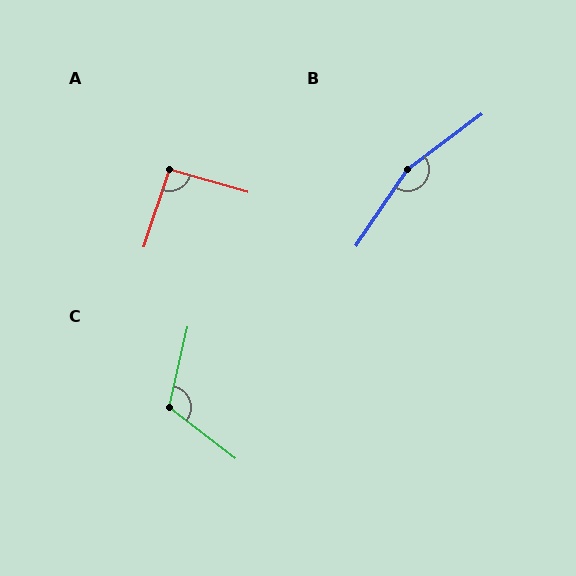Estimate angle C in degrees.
Approximately 115 degrees.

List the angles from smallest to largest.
A (92°), C (115°), B (161°).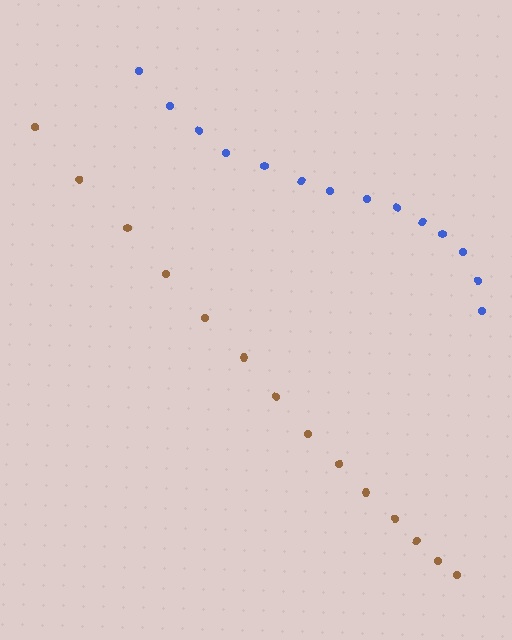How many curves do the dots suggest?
There are 2 distinct paths.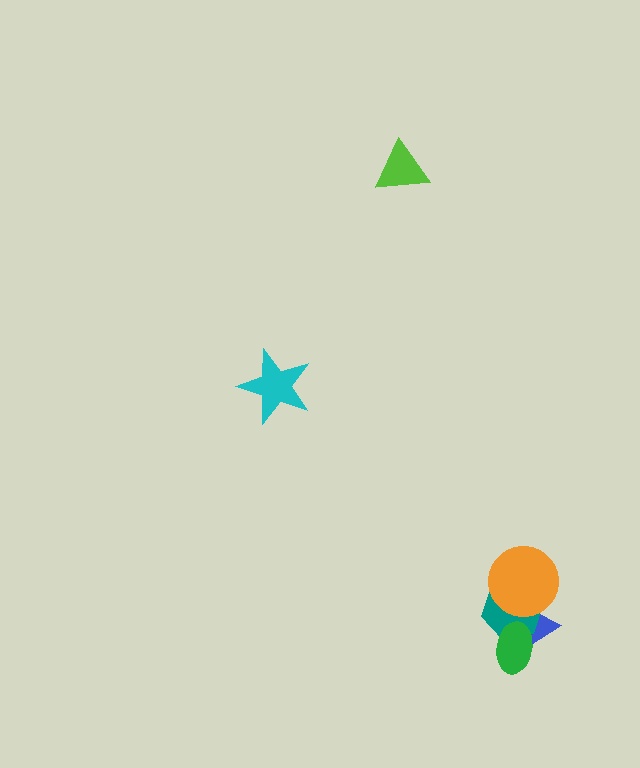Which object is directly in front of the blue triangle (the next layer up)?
The teal hexagon is directly in front of the blue triangle.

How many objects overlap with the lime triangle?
0 objects overlap with the lime triangle.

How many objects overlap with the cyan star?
0 objects overlap with the cyan star.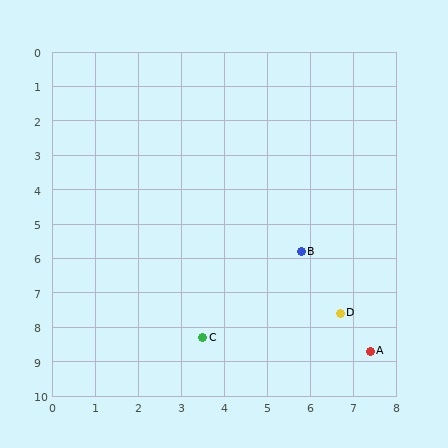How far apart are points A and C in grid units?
Points A and C are about 3.9 grid units apart.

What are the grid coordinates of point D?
Point D is at approximately (6.7, 7.6).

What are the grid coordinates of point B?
Point B is at approximately (5.8, 5.8).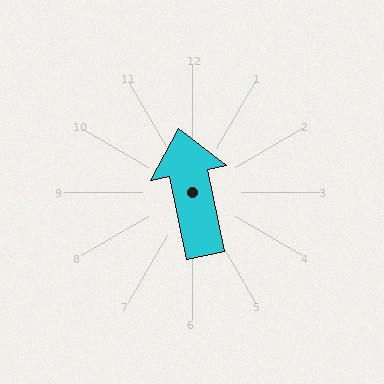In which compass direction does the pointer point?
North.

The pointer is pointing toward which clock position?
Roughly 12 o'clock.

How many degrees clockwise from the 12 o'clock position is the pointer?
Approximately 348 degrees.